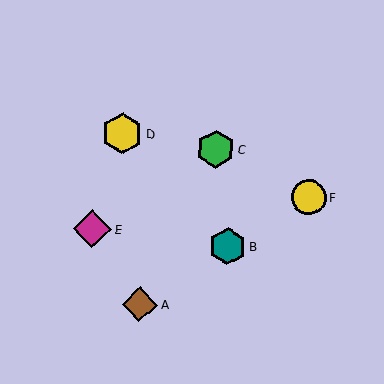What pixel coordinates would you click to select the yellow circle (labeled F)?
Click at (309, 197) to select the yellow circle F.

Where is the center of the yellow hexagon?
The center of the yellow hexagon is at (122, 134).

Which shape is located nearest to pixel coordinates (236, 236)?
The teal hexagon (labeled B) at (228, 246) is nearest to that location.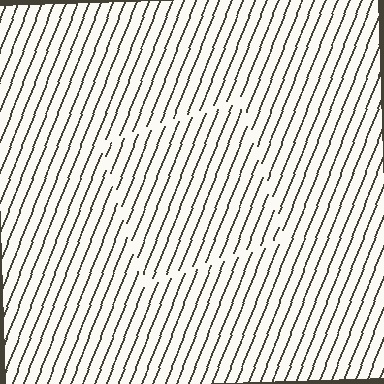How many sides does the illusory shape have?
4 sides — the line-ends trace a square.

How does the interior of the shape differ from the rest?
The interior of the shape contains the same grating, shifted by half a period — the contour is defined by the phase discontinuity where line-ends from the inner and outer gratings abut.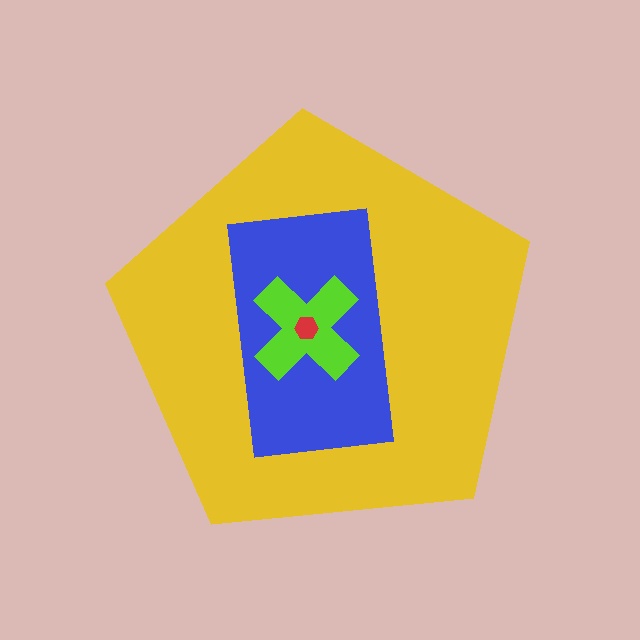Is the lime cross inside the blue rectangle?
Yes.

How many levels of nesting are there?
4.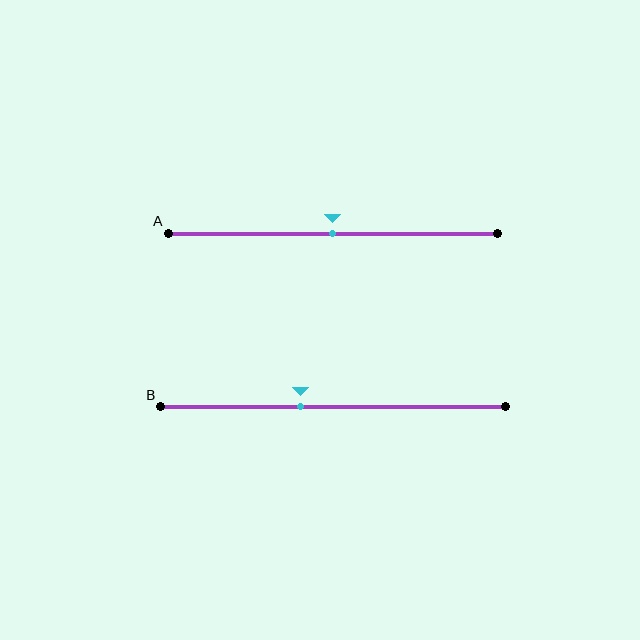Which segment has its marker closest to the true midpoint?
Segment A has its marker closest to the true midpoint.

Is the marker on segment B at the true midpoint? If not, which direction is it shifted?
No, the marker on segment B is shifted to the left by about 9% of the segment length.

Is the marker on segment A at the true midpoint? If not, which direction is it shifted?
Yes, the marker on segment A is at the true midpoint.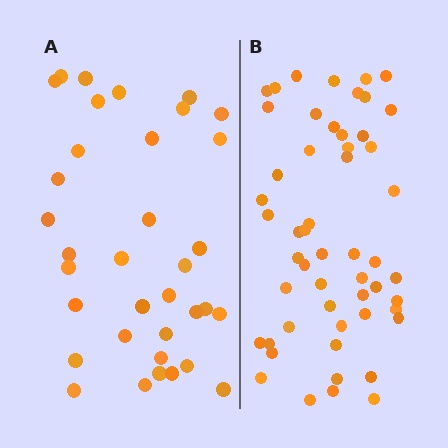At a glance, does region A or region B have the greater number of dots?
Region B (the right region) has more dots.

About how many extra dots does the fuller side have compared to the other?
Region B has approximately 20 more dots than region A.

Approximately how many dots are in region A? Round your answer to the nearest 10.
About 40 dots. (The exact count is 35, which rounds to 40.)